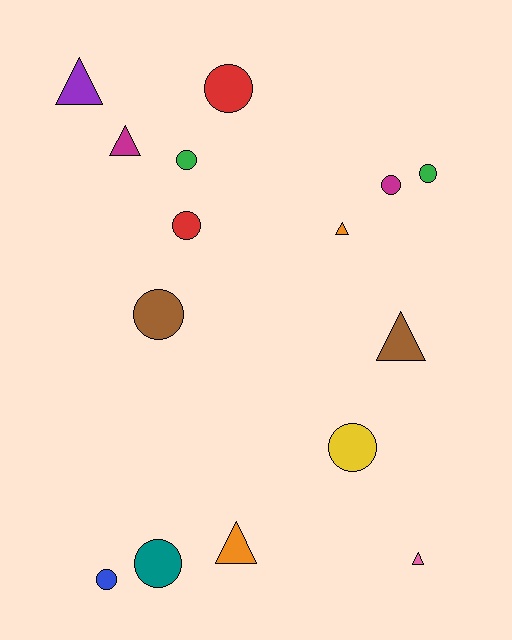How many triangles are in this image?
There are 6 triangles.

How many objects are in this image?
There are 15 objects.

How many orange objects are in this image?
There are 2 orange objects.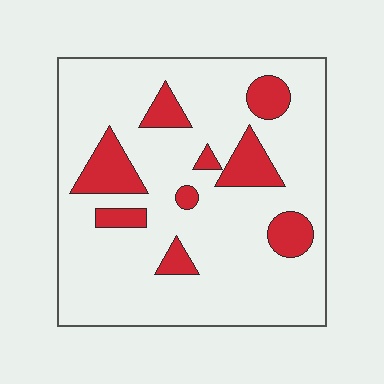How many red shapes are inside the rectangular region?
9.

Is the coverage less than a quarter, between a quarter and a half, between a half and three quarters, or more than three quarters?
Less than a quarter.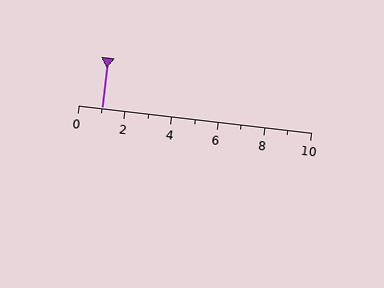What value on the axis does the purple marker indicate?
The marker indicates approximately 1.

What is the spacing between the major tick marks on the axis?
The major ticks are spaced 2 apart.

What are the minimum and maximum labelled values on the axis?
The axis runs from 0 to 10.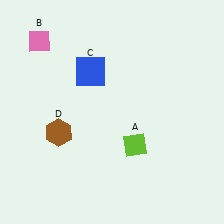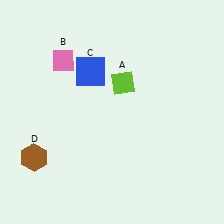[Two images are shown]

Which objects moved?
The objects that moved are: the lime diamond (A), the pink diamond (B), the brown hexagon (D).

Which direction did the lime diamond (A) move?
The lime diamond (A) moved up.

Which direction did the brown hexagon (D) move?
The brown hexagon (D) moved down.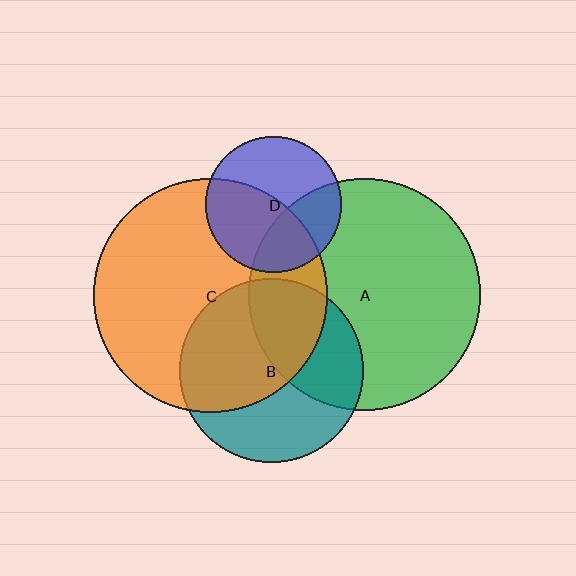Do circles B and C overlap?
Yes.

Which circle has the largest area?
Circle C (orange).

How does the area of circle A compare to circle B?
Approximately 1.6 times.